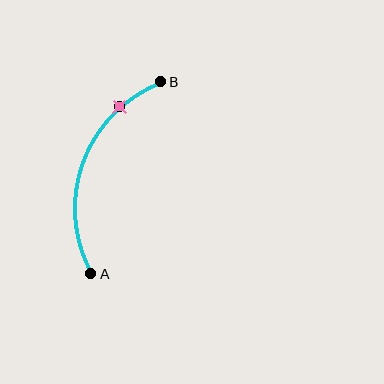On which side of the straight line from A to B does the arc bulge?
The arc bulges to the left of the straight line connecting A and B.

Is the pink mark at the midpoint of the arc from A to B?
No. The pink mark lies on the arc but is closer to endpoint B. The arc midpoint would be at the point on the curve equidistant along the arc from both A and B.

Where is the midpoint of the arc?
The arc midpoint is the point on the curve farthest from the straight line joining A and B. It sits to the left of that line.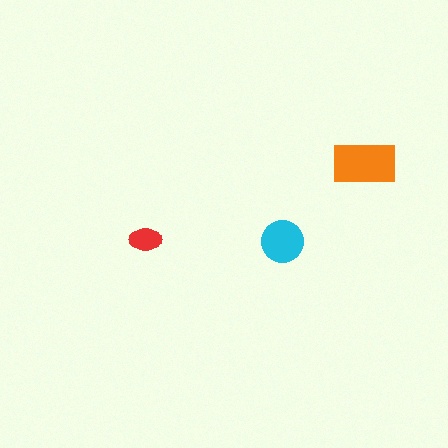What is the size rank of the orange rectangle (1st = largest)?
1st.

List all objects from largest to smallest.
The orange rectangle, the cyan circle, the red ellipse.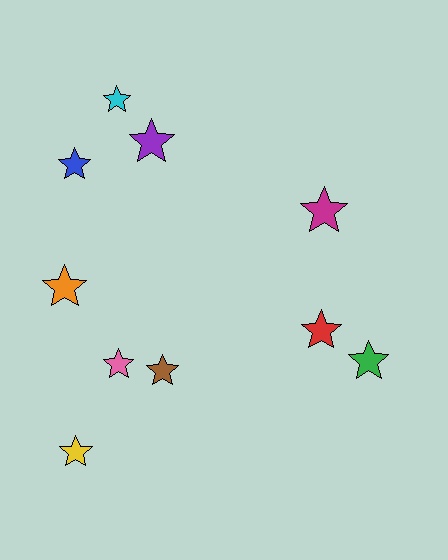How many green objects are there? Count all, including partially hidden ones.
There is 1 green object.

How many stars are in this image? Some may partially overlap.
There are 10 stars.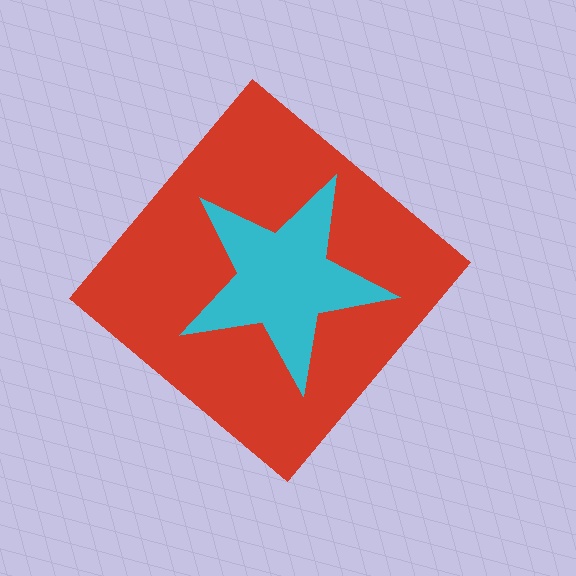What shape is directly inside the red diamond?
The cyan star.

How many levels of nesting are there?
2.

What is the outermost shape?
The red diamond.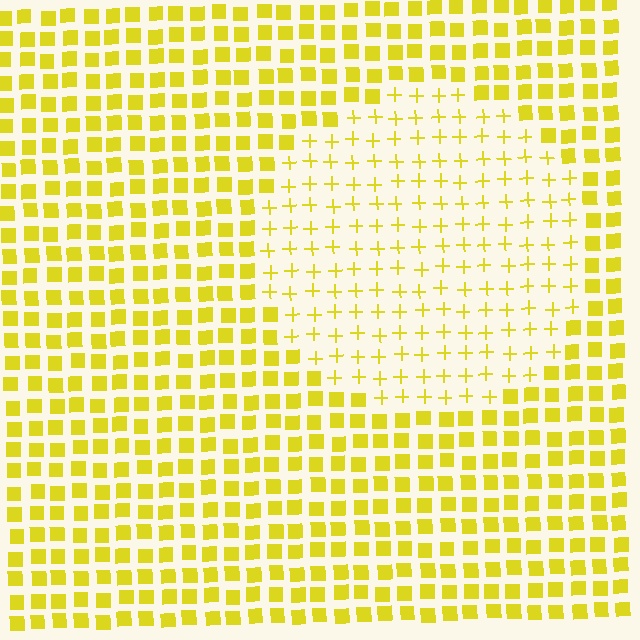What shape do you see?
I see a circle.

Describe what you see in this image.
The image is filled with small yellow elements arranged in a uniform grid. A circle-shaped region contains plus signs, while the surrounding area contains squares. The boundary is defined purely by the change in element shape.